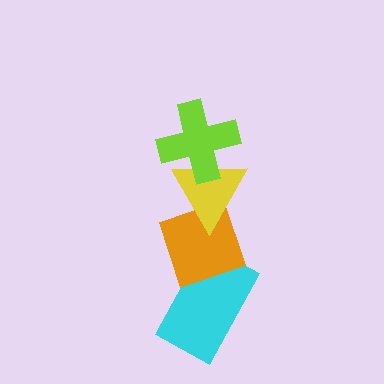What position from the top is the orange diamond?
The orange diamond is 3rd from the top.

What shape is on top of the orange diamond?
The yellow triangle is on top of the orange diamond.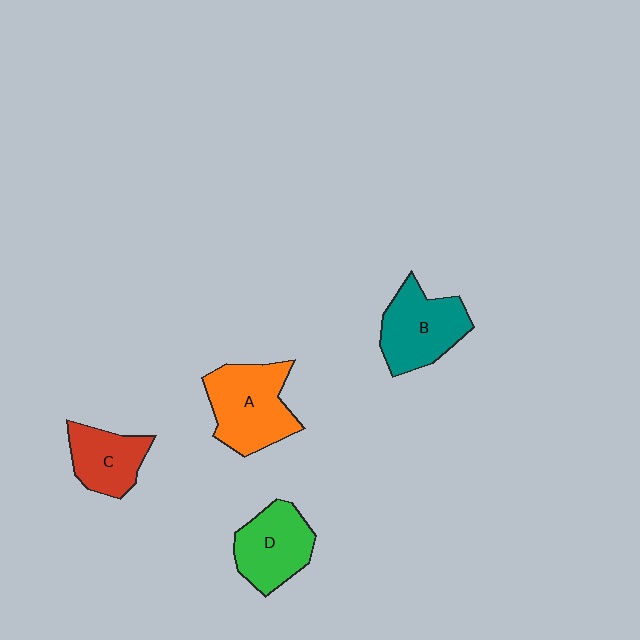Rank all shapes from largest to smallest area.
From largest to smallest: A (orange), B (teal), D (green), C (red).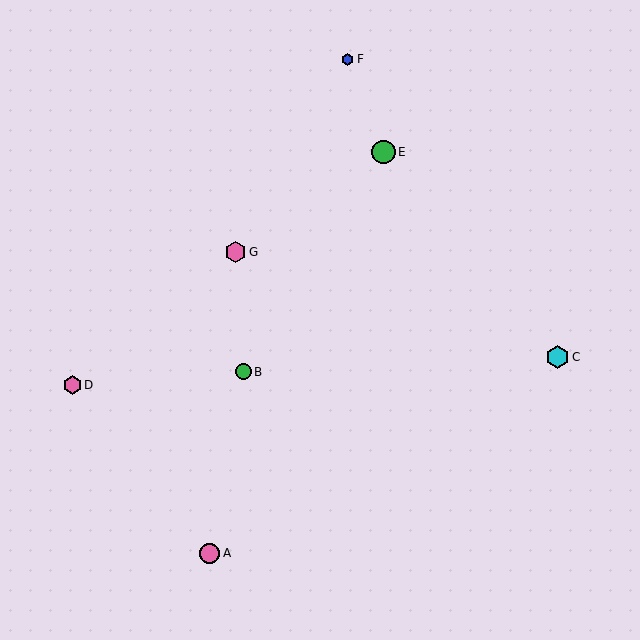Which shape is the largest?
The green circle (labeled E) is the largest.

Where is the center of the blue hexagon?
The center of the blue hexagon is at (348, 59).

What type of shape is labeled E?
Shape E is a green circle.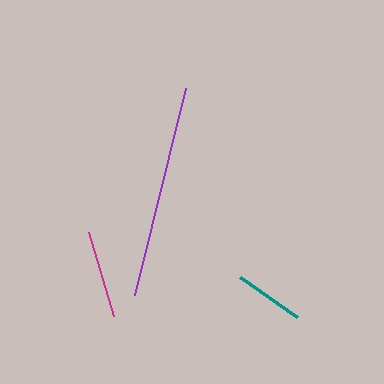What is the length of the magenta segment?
The magenta segment is approximately 87 pixels long.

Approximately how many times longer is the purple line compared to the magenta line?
The purple line is approximately 2.5 times the length of the magenta line.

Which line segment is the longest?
The purple line is the longest at approximately 213 pixels.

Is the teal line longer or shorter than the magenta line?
The magenta line is longer than the teal line.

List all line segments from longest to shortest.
From longest to shortest: purple, magenta, teal.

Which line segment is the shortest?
The teal line is the shortest at approximately 70 pixels.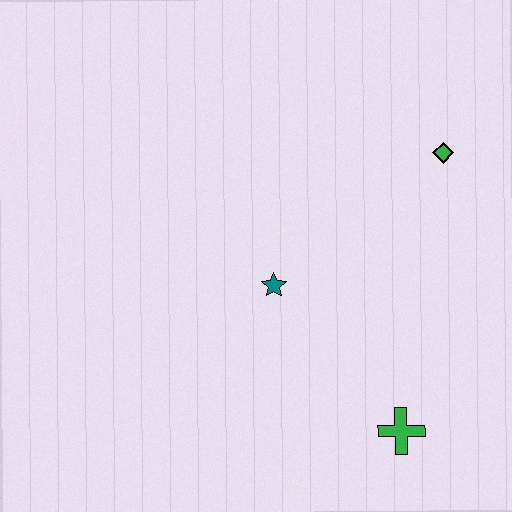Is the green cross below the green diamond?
Yes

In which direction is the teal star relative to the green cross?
The teal star is above the green cross.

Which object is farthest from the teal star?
The green diamond is farthest from the teal star.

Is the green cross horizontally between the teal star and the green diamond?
Yes